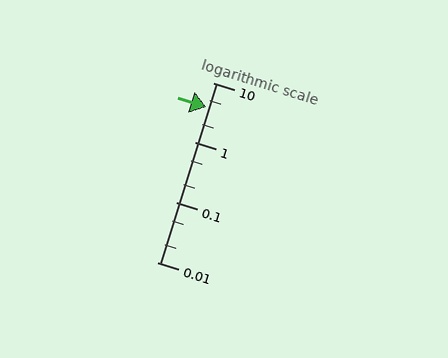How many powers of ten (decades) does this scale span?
The scale spans 3 decades, from 0.01 to 10.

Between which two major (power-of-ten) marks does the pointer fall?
The pointer is between 1 and 10.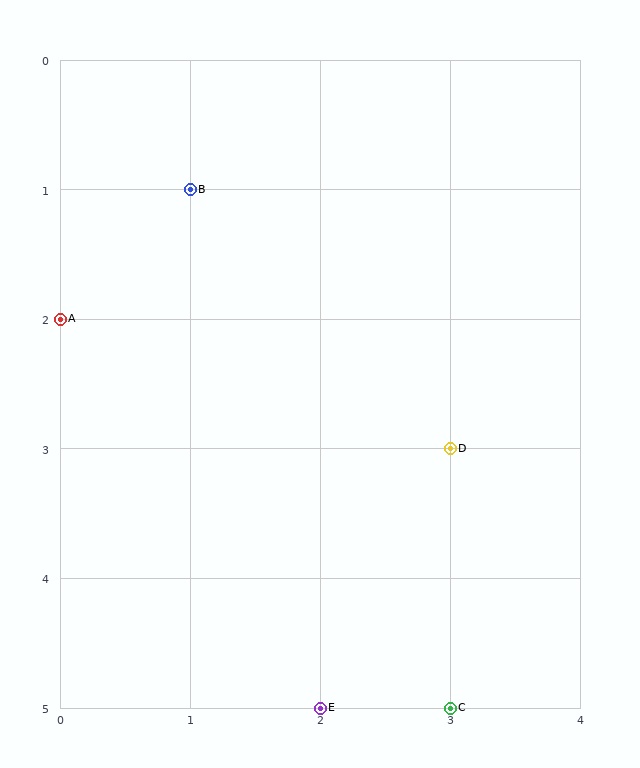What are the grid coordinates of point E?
Point E is at grid coordinates (2, 5).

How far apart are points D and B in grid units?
Points D and B are 2 columns and 2 rows apart (about 2.8 grid units diagonally).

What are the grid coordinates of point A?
Point A is at grid coordinates (0, 2).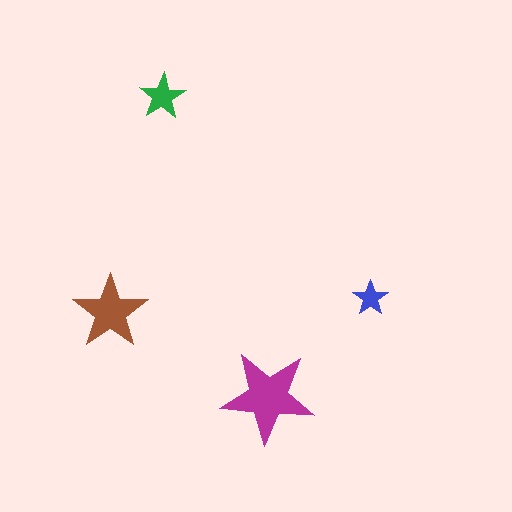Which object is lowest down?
The magenta star is bottommost.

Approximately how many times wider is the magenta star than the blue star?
About 2.5 times wider.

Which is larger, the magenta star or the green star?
The magenta one.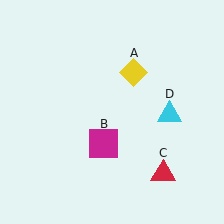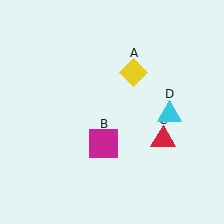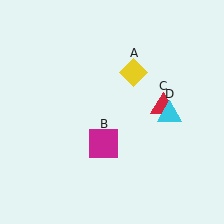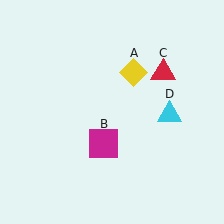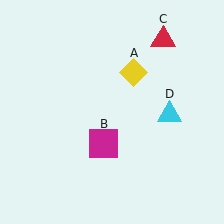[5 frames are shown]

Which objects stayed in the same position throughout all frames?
Yellow diamond (object A) and magenta square (object B) and cyan triangle (object D) remained stationary.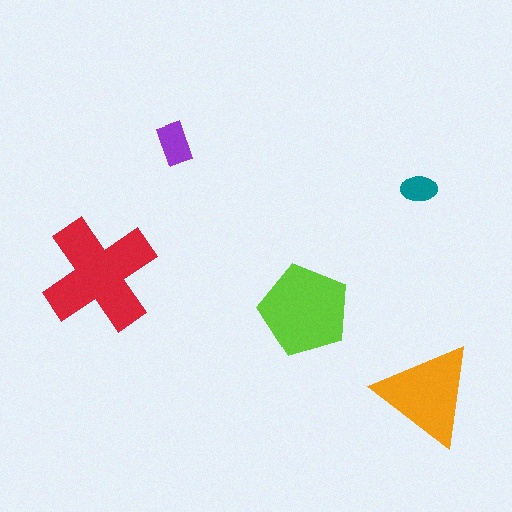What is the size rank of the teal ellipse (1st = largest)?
5th.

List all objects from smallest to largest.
The teal ellipse, the purple rectangle, the orange triangle, the lime pentagon, the red cross.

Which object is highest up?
The purple rectangle is topmost.